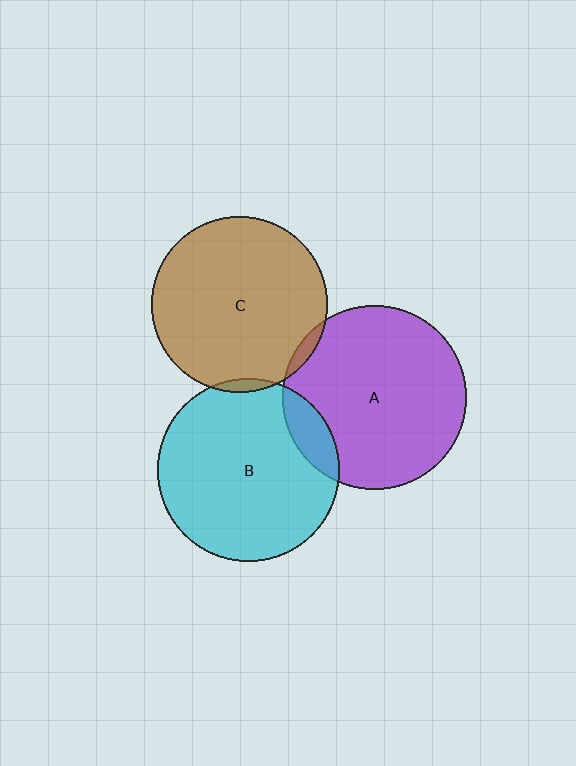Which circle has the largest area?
Circle A (purple).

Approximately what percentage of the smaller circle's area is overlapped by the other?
Approximately 5%.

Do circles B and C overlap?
Yes.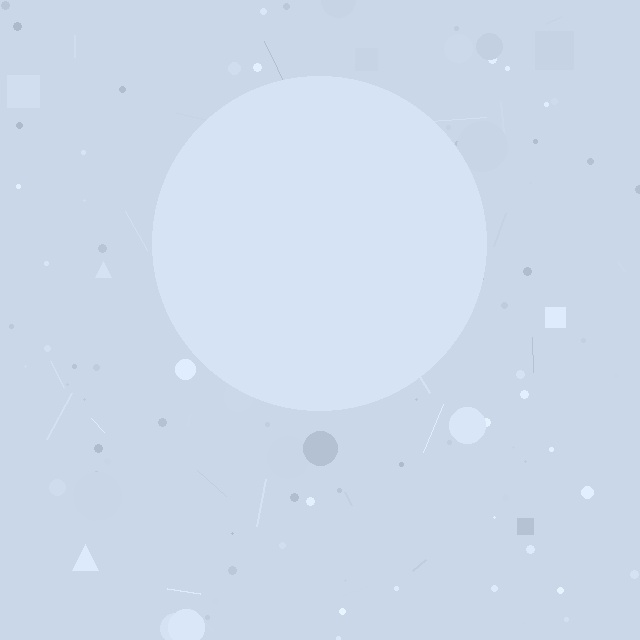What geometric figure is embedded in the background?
A circle is embedded in the background.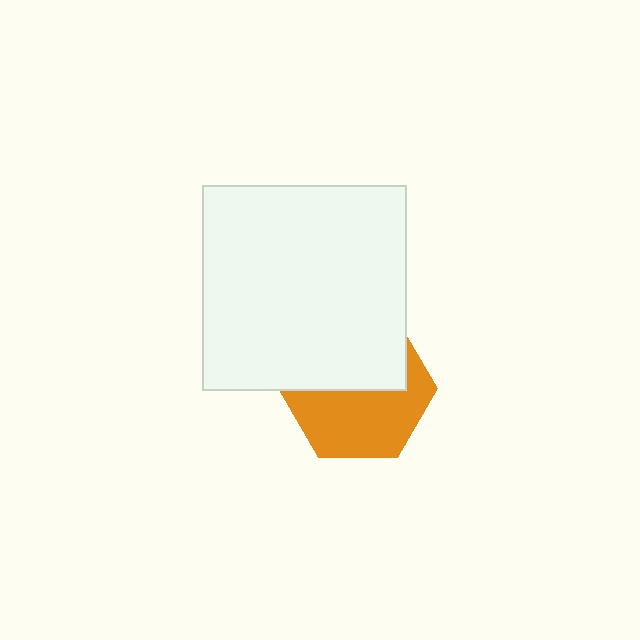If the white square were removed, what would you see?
You would see the complete orange hexagon.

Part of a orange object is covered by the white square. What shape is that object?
It is a hexagon.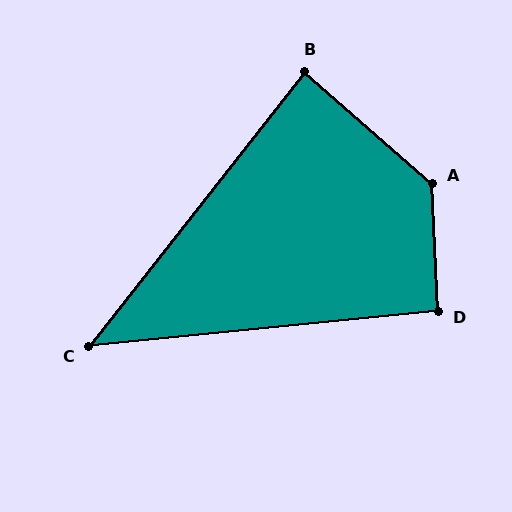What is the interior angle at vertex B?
Approximately 87 degrees (approximately right).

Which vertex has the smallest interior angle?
C, at approximately 46 degrees.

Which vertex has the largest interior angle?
A, at approximately 134 degrees.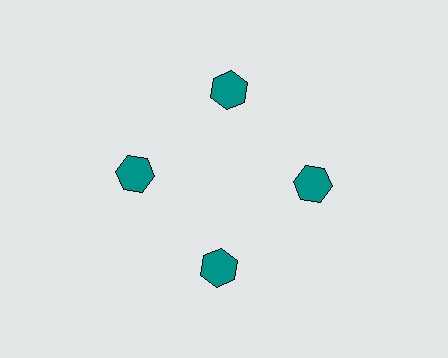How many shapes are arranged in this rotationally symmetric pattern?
There are 4 shapes, arranged in 4 groups of 1.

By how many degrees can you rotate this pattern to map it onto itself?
The pattern maps onto itself every 90 degrees of rotation.